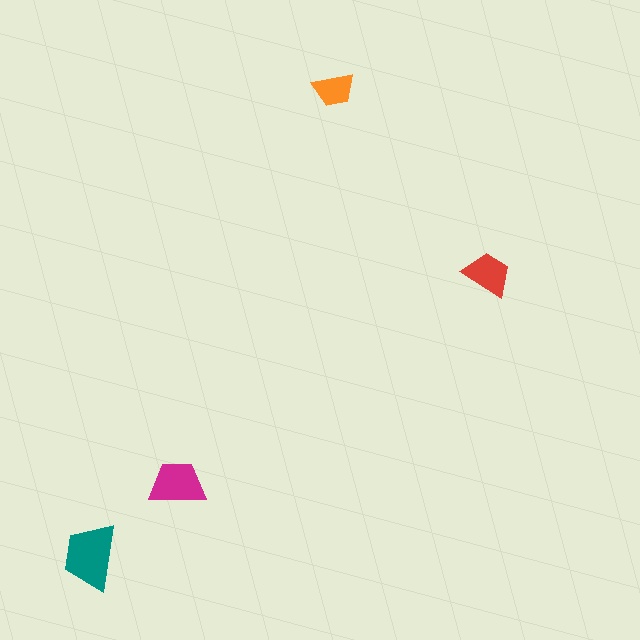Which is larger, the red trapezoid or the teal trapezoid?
The teal one.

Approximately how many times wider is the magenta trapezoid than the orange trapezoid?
About 1.5 times wider.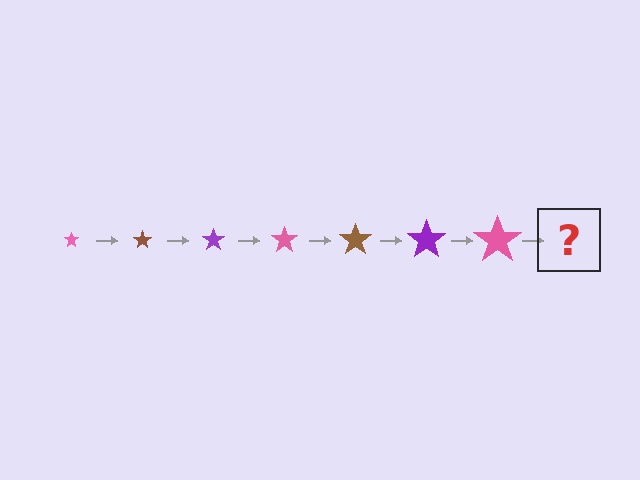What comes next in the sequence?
The next element should be a brown star, larger than the previous one.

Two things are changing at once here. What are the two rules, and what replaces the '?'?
The two rules are that the star grows larger each step and the color cycles through pink, brown, and purple. The '?' should be a brown star, larger than the previous one.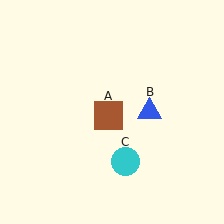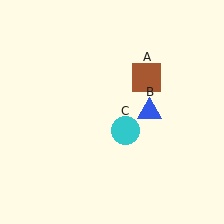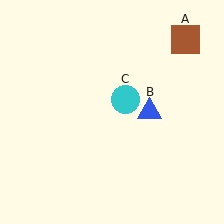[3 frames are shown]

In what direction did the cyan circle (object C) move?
The cyan circle (object C) moved up.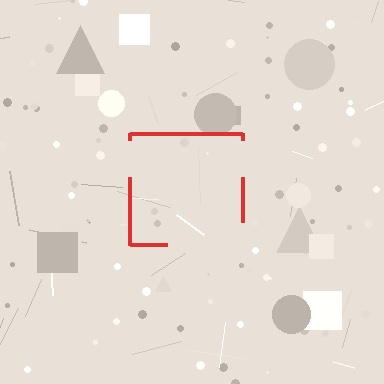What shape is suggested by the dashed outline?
The dashed outline suggests a square.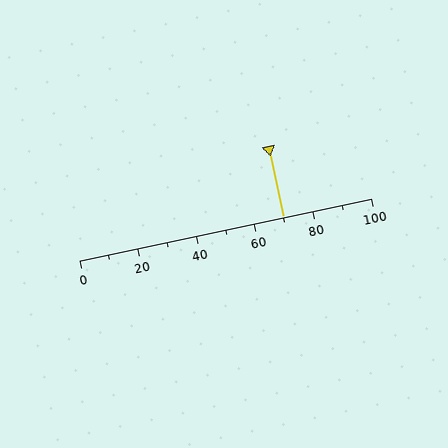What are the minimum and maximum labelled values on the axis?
The axis runs from 0 to 100.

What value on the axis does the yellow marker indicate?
The marker indicates approximately 70.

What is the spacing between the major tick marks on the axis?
The major ticks are spaced 20 apart.